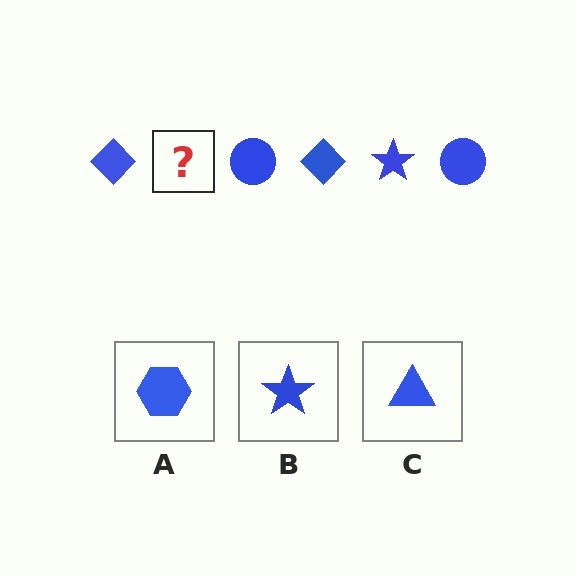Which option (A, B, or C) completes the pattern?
B.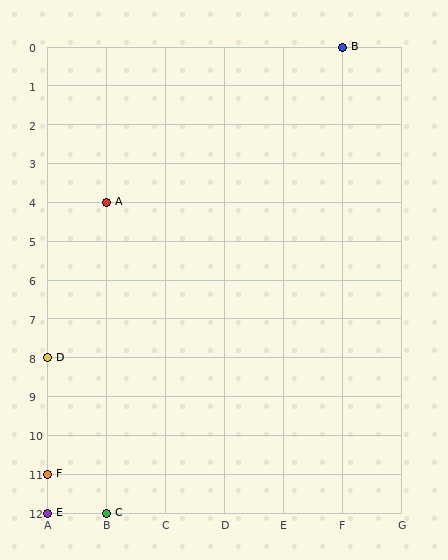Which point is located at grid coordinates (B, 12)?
Point C is at (B, 12).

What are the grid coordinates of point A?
Point A is at grid coordinates (B, 4).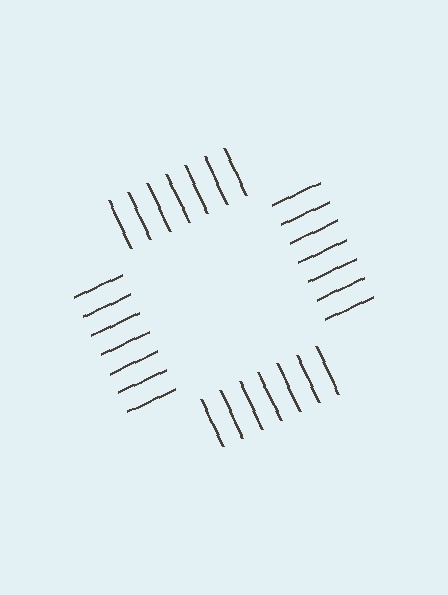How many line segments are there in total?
28 — 7 along each of the 4 edges.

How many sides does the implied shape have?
4 sides — the line-ends trace a square.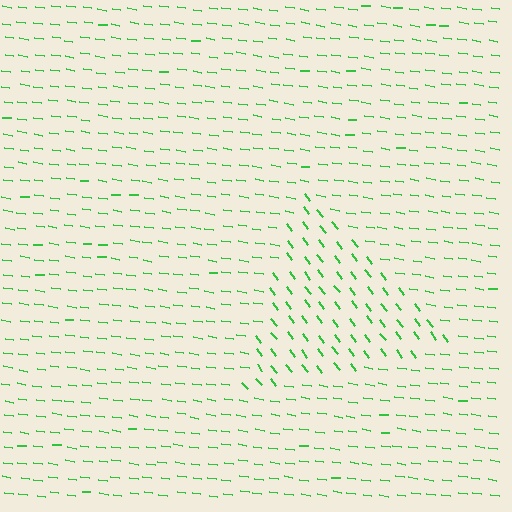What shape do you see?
I see a triangle.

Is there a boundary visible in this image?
Yes, there is a texture boundary formed by a change in line orientation.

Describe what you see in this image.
The image is filled with small green line segments. A triangle region in the image has lines oriented differently from the surrounding lines, creating a visible texture boundary.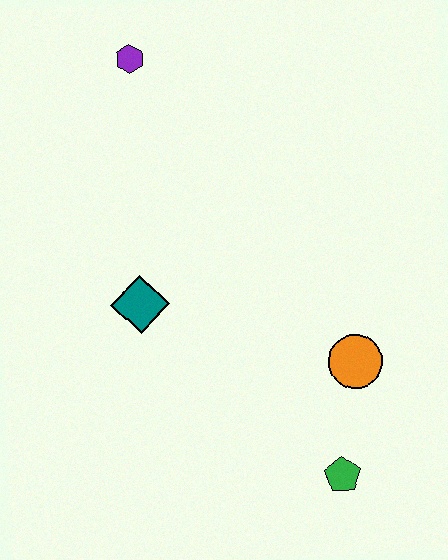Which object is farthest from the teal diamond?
The green pentagon is farthest from the teal diamond.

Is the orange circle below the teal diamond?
Yes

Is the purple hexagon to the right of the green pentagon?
No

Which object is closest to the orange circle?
The green pentagon is closest to the orange circle.